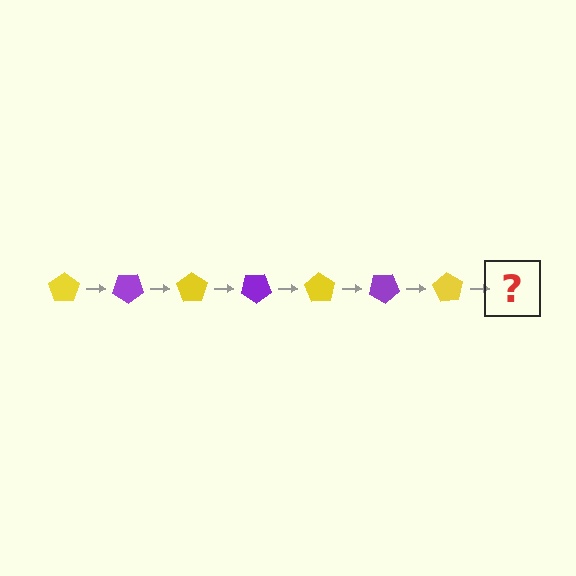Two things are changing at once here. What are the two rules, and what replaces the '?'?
The two rules are that it rotates 35 degrees each step and the color cycles through yellow and purple. The '?' should be a purple pentagon, rotated 245 degrees from the start.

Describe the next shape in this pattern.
It should be a purple pentagon, rotated 245 degrees from the start.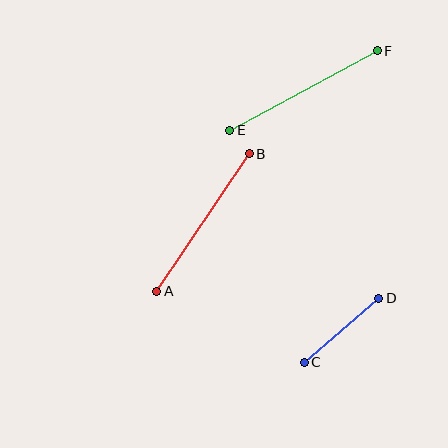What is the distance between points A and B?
The distance is approximately 165 pixels.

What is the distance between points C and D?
The distance is approximately 98 pixels.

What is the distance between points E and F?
The distance is approximately 168 pixels.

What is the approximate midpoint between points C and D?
The midpoint is at approximately (341, 330) pixels.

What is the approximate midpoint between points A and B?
The midpoint is at approximately (203, 223) pixels.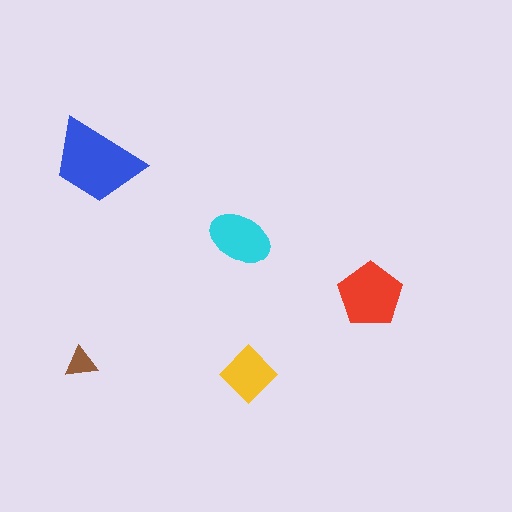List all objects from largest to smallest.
The blue trapezoid, the red pentagon, the cyan ellipse, the yellow diamond, the brown triangle.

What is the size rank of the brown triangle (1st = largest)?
5th.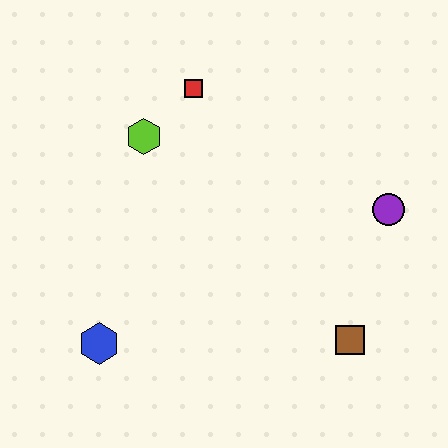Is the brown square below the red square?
Yes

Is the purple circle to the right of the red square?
Yes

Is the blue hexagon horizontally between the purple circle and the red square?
No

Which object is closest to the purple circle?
The brown square is closest to the purple circle.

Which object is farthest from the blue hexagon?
The purple circle is farthest from the blue hexagon.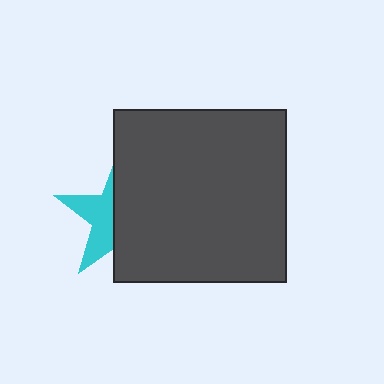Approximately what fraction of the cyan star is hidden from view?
Roughly 59% of the cyan star is hidden behind the dark gray square.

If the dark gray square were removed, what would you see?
You would see the complete cyan star.